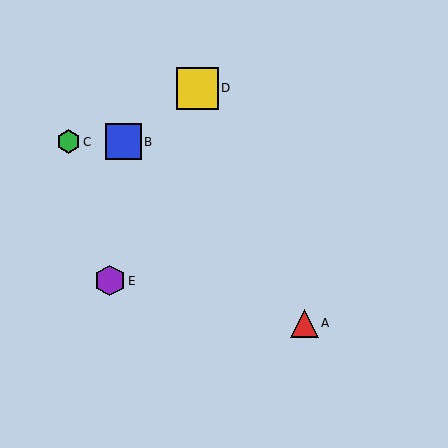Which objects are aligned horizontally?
Objects B, C are aligned horizontally.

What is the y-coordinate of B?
Object B is at y≈142.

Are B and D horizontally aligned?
No, B is at y≈142 and D is at y≈88.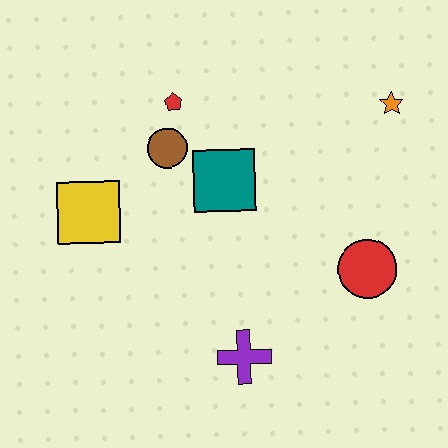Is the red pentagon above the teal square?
Yes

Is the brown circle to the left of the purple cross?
Yes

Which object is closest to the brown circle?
The red pentagon is closest to the brown circle.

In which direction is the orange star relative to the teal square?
The orange star is to the right of the teal square.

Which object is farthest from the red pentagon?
The purple cross is farthest from the red pentagon.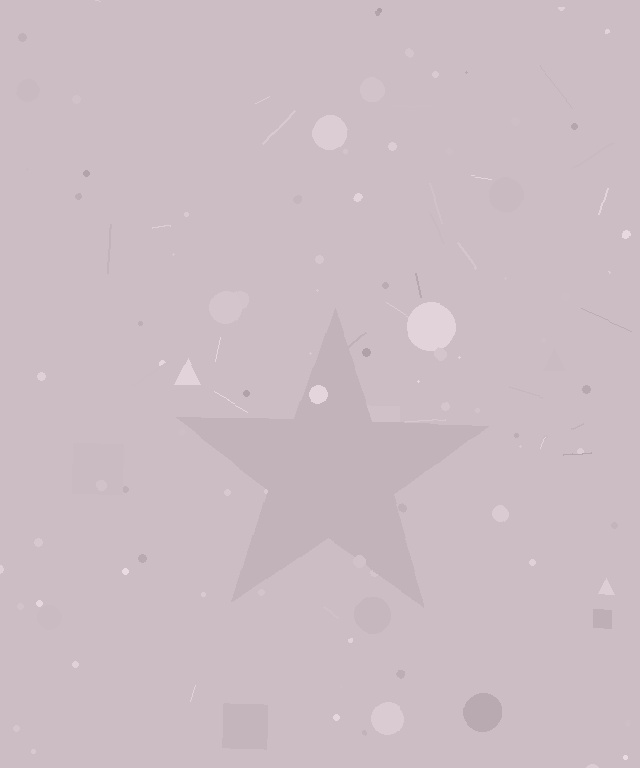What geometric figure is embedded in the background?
A star is embedded in the background.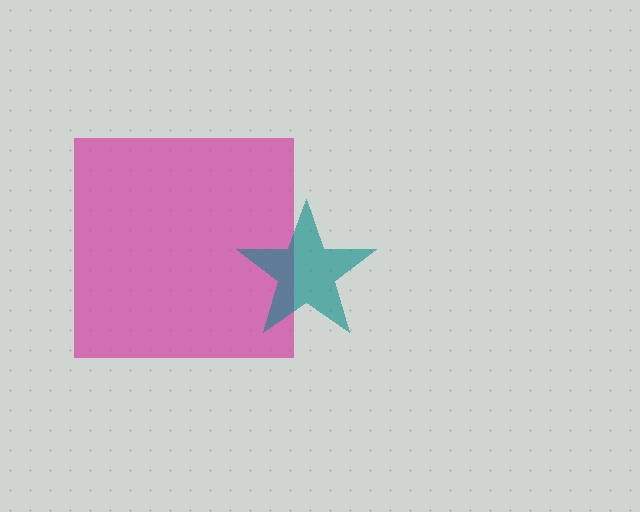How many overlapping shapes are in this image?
There are 2 overlapping shapes in the image.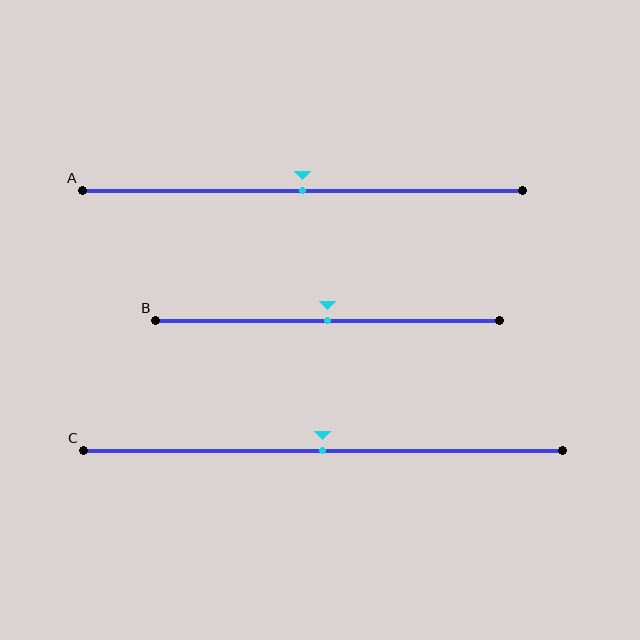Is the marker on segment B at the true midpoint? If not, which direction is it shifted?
Yes, the marker on segment B is at the true midpoint.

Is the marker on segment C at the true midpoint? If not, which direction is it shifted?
Yes, the marker on segment C is at the true midpoint.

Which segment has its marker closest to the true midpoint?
Segment A has its marker closest to the true midpoint.